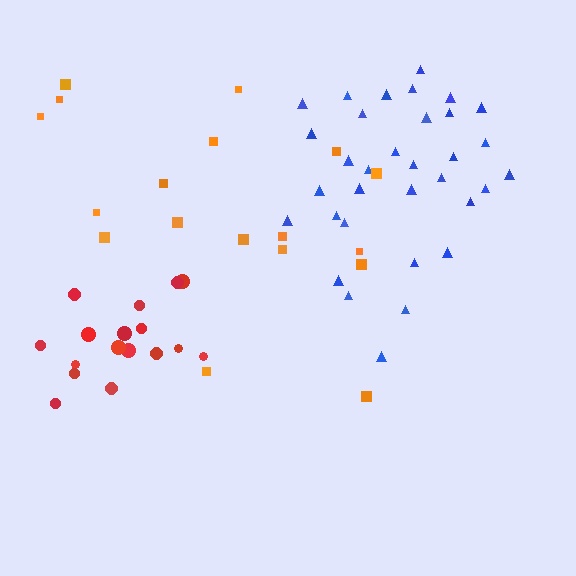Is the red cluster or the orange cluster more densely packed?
Red.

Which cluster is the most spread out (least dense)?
Orange.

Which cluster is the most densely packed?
Red.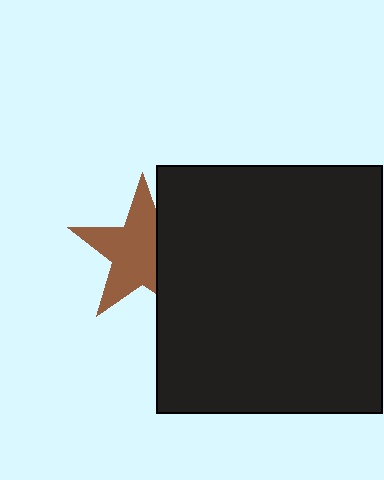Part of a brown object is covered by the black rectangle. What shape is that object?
It is a star.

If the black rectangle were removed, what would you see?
You would see the complete brown star.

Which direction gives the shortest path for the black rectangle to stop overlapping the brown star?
Moving right gives the shortest separation.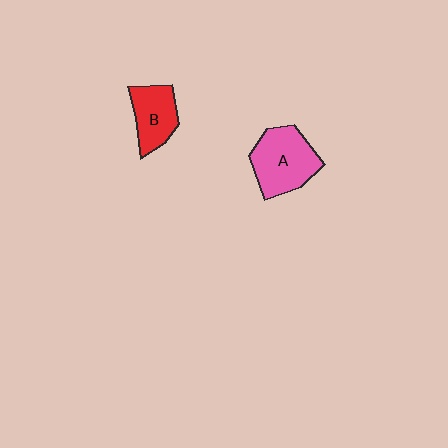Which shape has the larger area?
Shape A (pink).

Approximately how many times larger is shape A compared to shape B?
Approximately 1.4 times.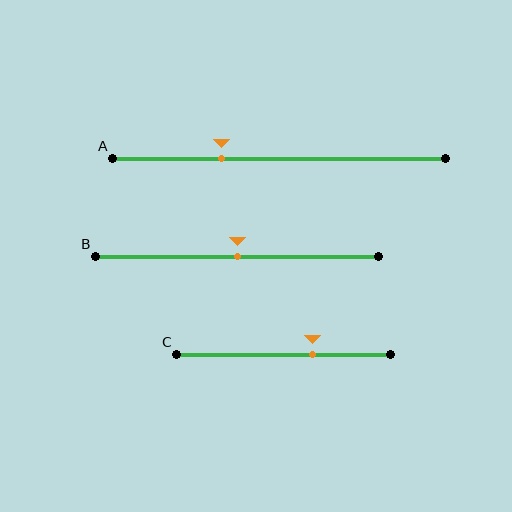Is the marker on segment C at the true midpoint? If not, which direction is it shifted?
No, the marker on segment C is shifted to the right by about 13% of the segment length.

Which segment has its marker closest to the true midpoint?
Segment B has its marker closest to the true midpoint.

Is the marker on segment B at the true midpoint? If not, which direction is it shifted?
Yes, the marker on segment B is at the true midpoint.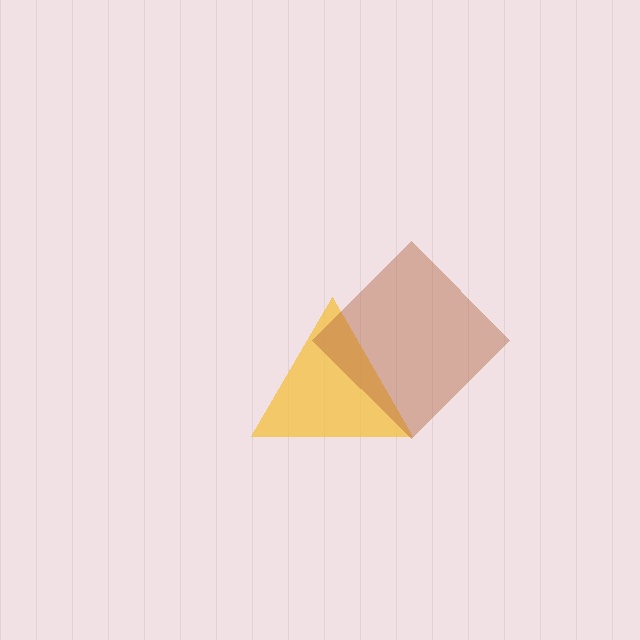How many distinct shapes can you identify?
There are 2 distinct shapes: a yellow triangle, a brown diamond.